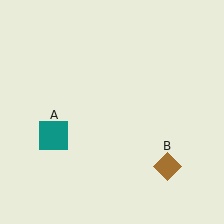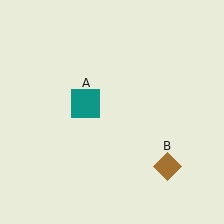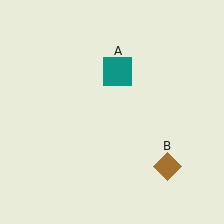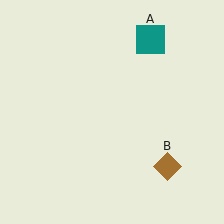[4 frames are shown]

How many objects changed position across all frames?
1 object changed position: teal square (object A).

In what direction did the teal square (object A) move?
The teal square (object A) moved up and to the right.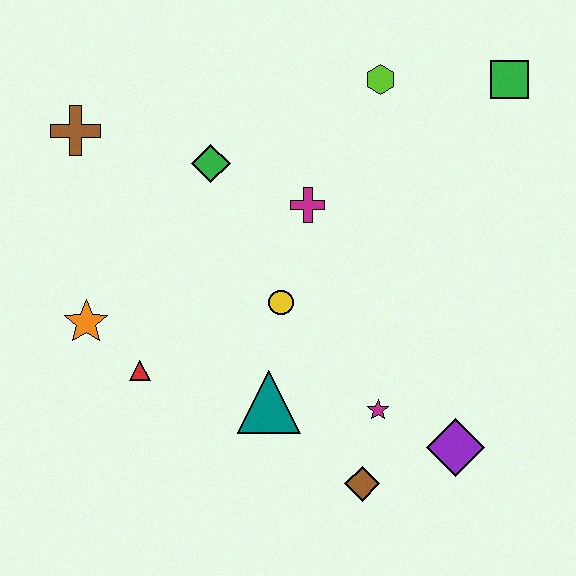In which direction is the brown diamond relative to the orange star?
The brown diamond is to the right of the orange star.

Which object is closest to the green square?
The lime hexagon is closest to the green square.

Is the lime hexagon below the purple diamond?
No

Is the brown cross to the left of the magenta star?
Yes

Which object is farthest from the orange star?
The green square is farthest from the orange star.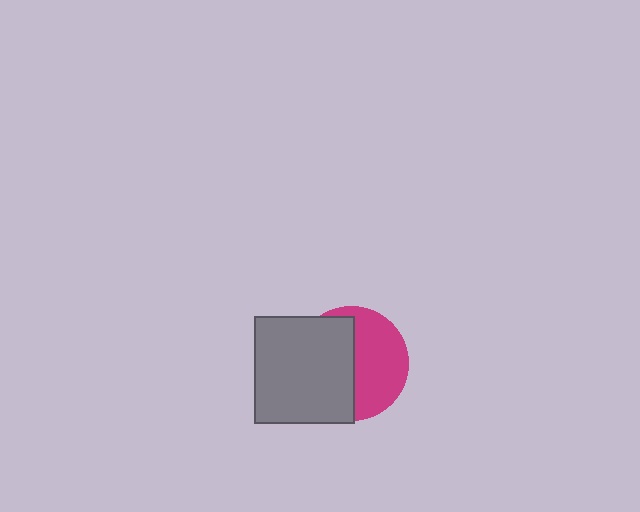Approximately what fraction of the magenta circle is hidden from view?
Roughly 52% of the magenta circle is hidden behind the gray rectangle.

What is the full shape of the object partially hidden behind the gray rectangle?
The partially hidden object is a magenta circle.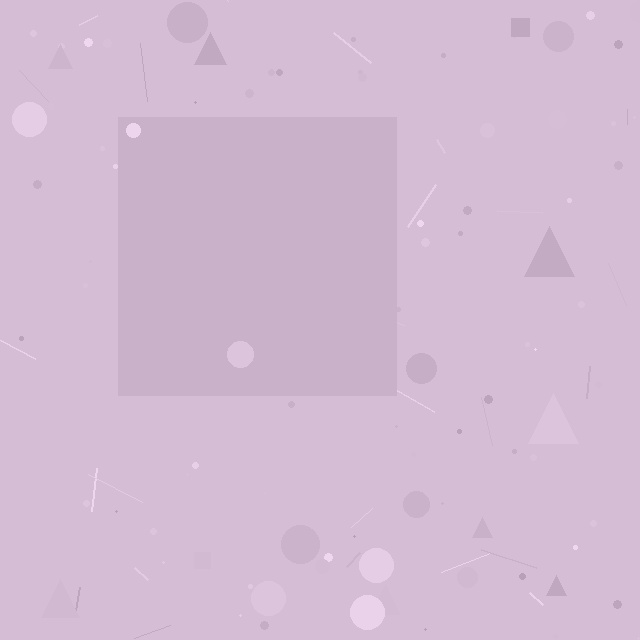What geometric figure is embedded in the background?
A square is embedded in the background.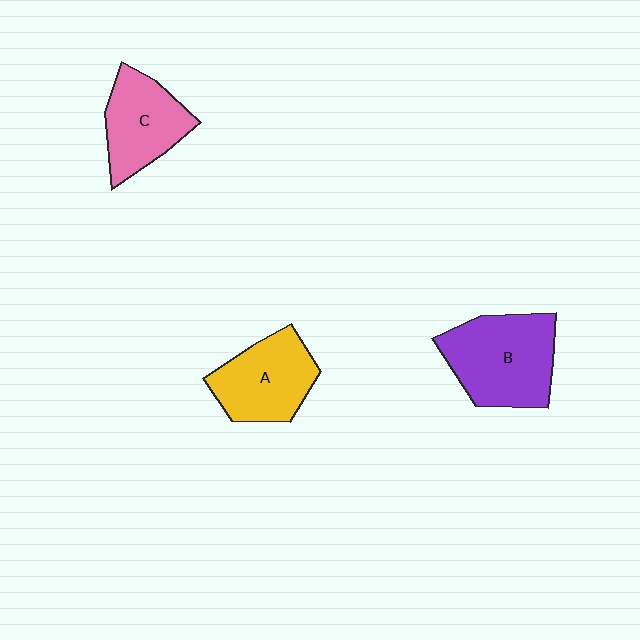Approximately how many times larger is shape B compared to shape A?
Approximately 1.3 times.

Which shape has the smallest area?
Shape C (pink).